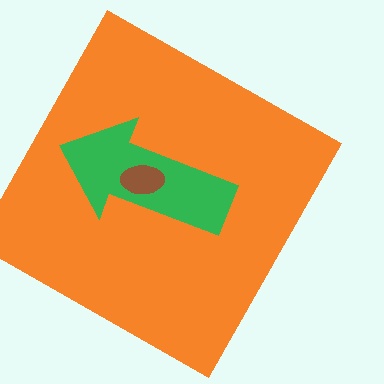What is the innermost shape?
The brown ellipse.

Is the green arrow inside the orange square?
Yes.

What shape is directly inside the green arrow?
The brown ellipse.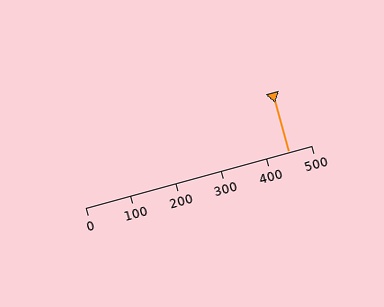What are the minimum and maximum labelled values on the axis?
The axis runs from 0 to 500.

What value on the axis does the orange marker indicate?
The marker indicates approximately 450.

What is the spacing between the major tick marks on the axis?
The major ticks are spaced 100 apart.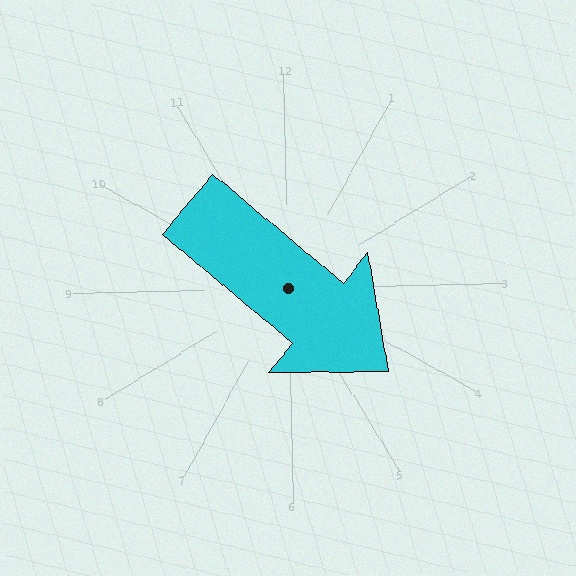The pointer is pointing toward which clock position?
Roughly 4 o'clock.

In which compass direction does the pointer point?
Southeast.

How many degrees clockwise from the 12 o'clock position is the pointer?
Approximately 131 degrees.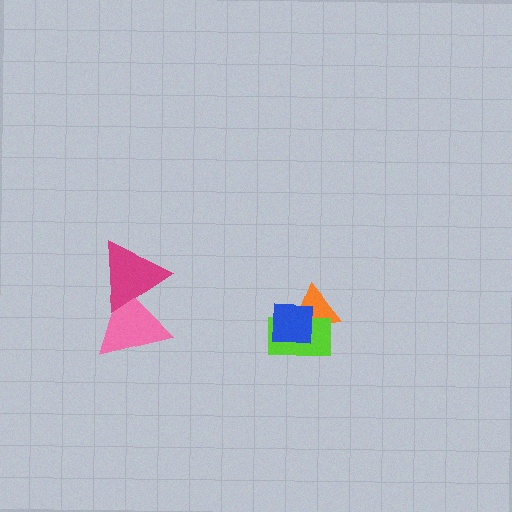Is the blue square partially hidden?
No, no other shape covers it.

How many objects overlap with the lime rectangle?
2 objects overlap with the lime rectangle.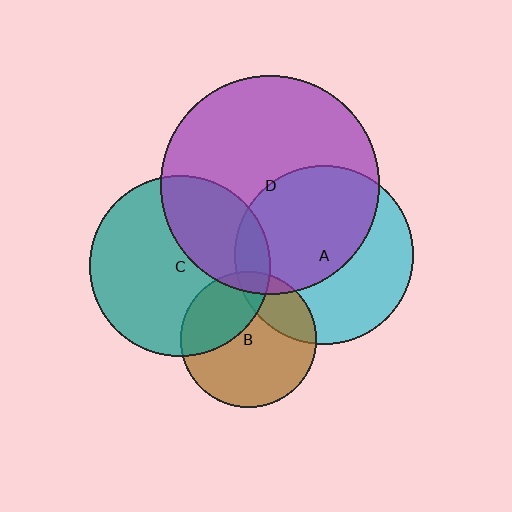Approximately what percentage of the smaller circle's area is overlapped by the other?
Approximately 10%.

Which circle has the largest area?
Circle D (purple).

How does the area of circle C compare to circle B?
Approximately 1.8 times.